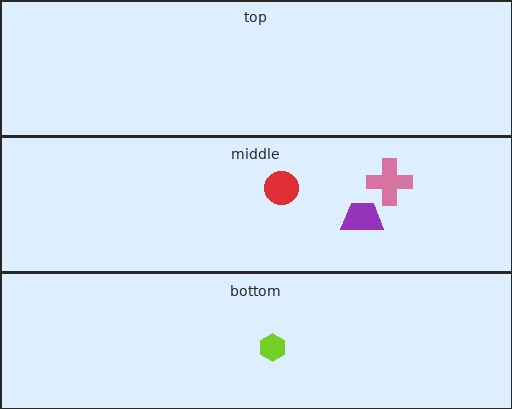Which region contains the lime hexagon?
The bottom region.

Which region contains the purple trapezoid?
The middle region.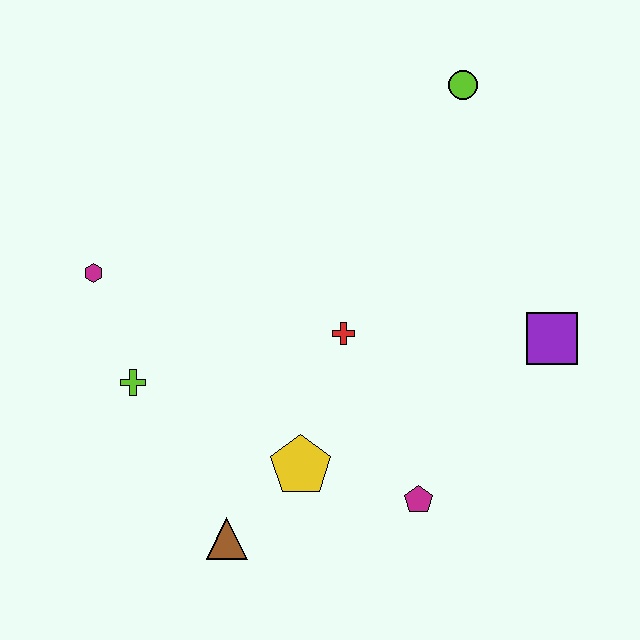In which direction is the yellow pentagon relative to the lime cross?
The yellow pentagon is to the right of the lime cross.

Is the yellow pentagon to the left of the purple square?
Yes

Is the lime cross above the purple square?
No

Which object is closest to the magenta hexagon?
The lime cross is closest to the magenta hexagon.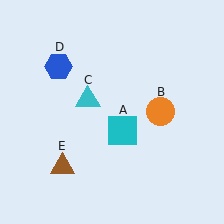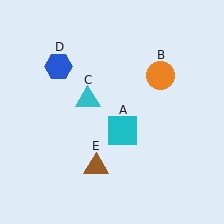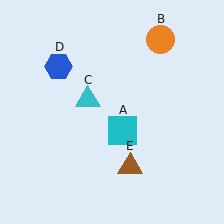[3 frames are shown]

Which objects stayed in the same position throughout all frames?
Cyan square (object A) and cyan triangle (object C) and blue hexagon (object D) remained stationary.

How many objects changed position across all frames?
2 objects changed position: orange circle (object B), brown triangle (object E).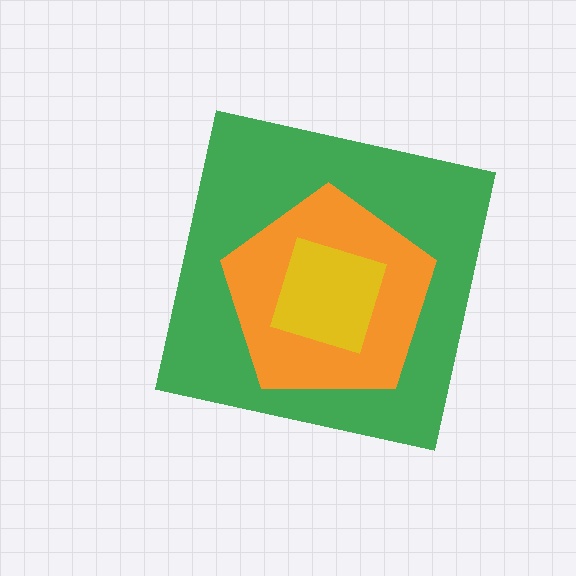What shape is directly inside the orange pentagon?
The yellow square.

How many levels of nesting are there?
3.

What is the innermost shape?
The yellow square.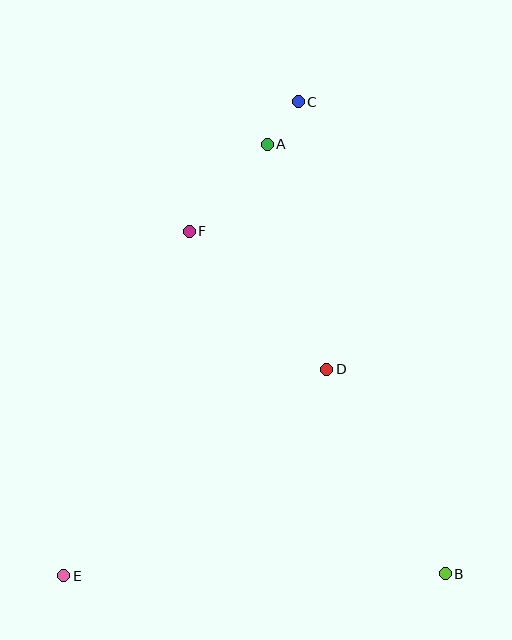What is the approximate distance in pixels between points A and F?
The distance between A and F is approximately 117 pixels.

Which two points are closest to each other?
Points A and C are closest to each other.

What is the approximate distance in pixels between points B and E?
The distance between B and E is approximately 381 pixels.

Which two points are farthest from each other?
Points C and E are farthest from each other.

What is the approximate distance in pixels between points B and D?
The distance between B and D is approximately 236 pixels.